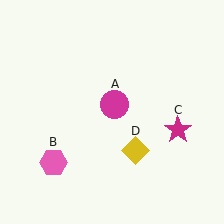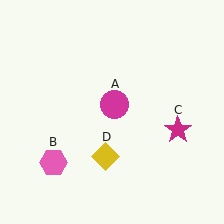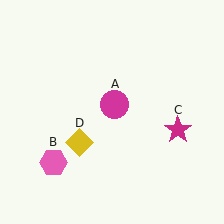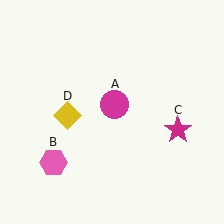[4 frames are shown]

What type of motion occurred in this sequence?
The yellow diamond (object D) rotated clockwise around the center of the scene.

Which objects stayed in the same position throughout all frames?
Magenta circle (object A) and pink hexagon (object B) and magenta star (object C) remained stationary.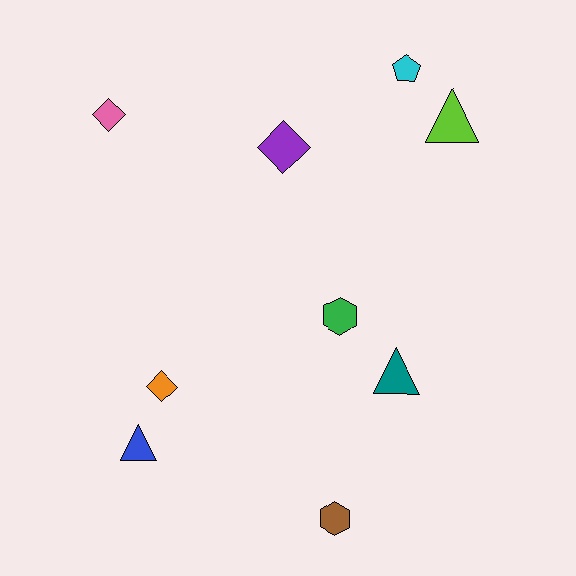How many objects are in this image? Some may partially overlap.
There are 9 objects.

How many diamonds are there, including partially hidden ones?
There are 3 diamonds.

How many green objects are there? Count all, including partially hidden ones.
There is 1 green object.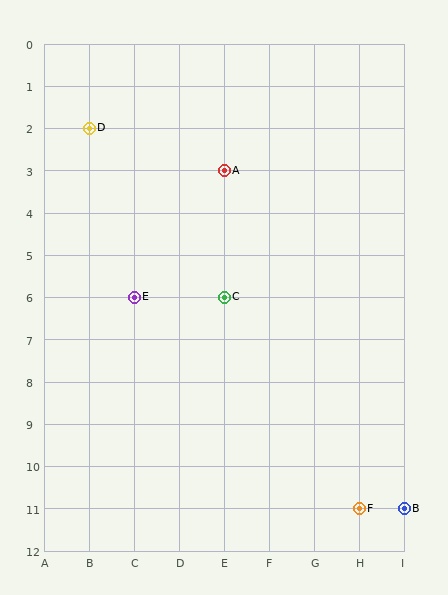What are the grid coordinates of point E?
Point E is at grid coordinates (C, 6).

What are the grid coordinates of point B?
Point B is at grid coordinates (I, 11).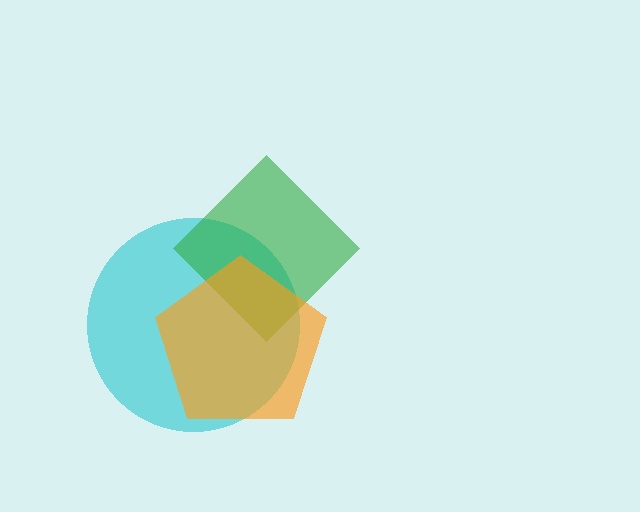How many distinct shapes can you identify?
There are 3 distinct shapes: a cyan circle, a green diamond, an orange pentagon.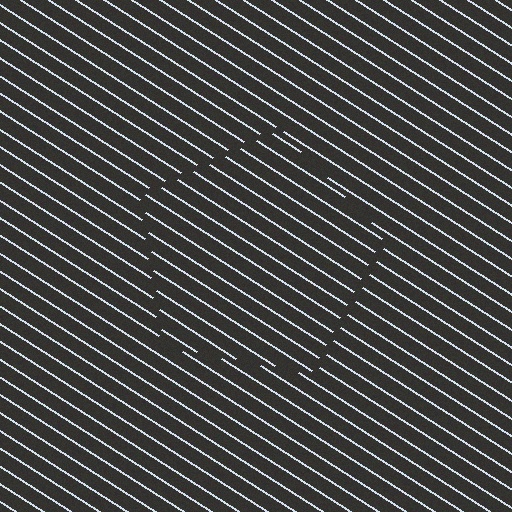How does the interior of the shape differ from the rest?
The interior of the shape contains the same grating, shifted by half a period — the contour is defined by the phase discontinuity where line-ends from the inner and outer gratings abut.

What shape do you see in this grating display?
An illusory pentagon. The interior of the shape contains the same grating, shifted by half a period — the contour is defined by the phase discontinuity where line-ends from the inner and outer gratings abut.